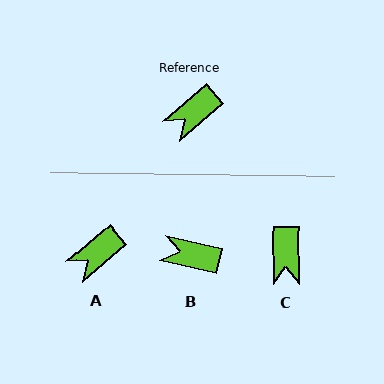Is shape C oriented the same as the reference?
No, it is off by about 50 degrees.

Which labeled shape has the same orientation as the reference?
A.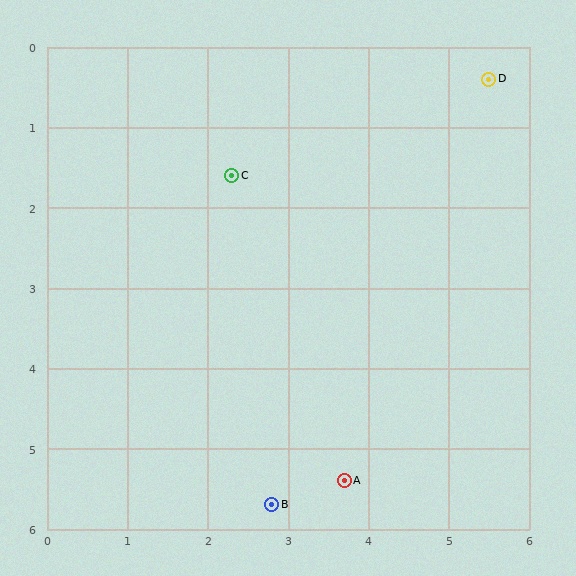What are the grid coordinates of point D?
Point D is at approximately (5.5, 0.4).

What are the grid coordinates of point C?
Point C is at approximately (2.3, 1.6).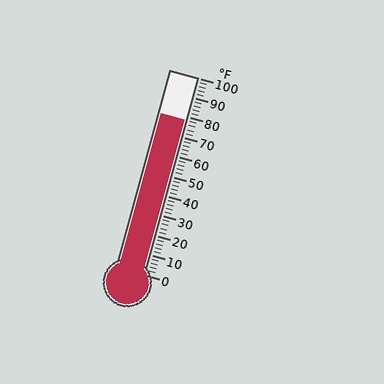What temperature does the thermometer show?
The thermometer shows approximately 78°F.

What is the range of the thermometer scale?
The thermometer scale ranges from 0°F to 100°F.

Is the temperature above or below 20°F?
The temperature is above 20°F.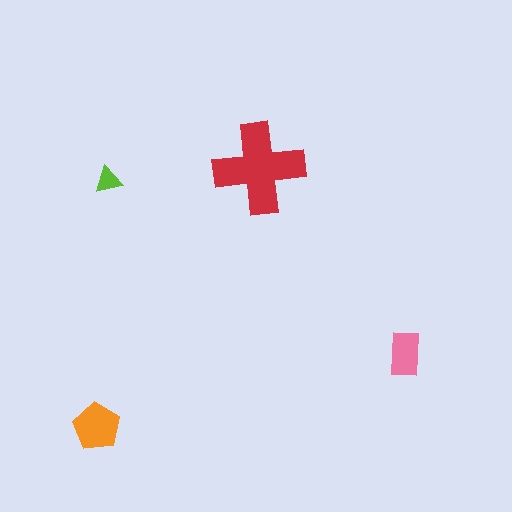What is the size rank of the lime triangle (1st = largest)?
4th.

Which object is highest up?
The red cross is topmost.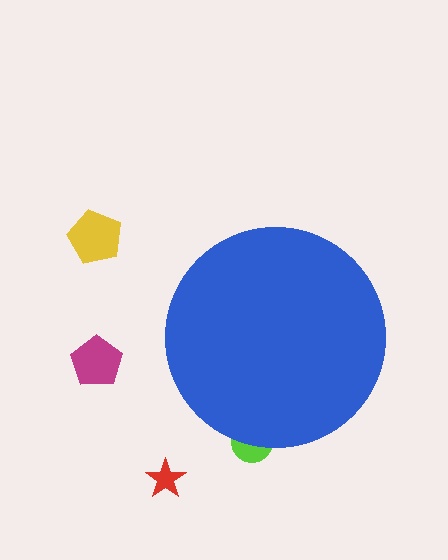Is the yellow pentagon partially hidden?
No, the yellow pentagon is fully visible.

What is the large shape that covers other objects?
A blue circle.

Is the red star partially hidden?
No, the red star is fully visible.